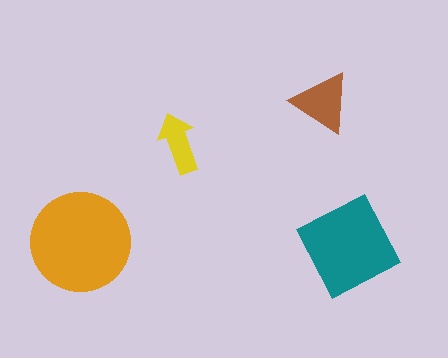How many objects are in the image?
There are 4 objects in the image.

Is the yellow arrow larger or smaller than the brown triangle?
Smaller.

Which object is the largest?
The orange circle.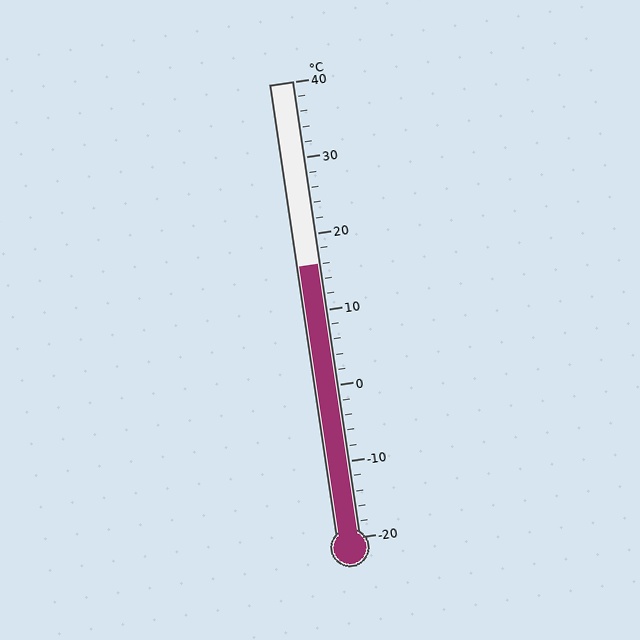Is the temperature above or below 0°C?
The temperature is above 0°C.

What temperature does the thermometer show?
The thermometer shows approximately 16°C.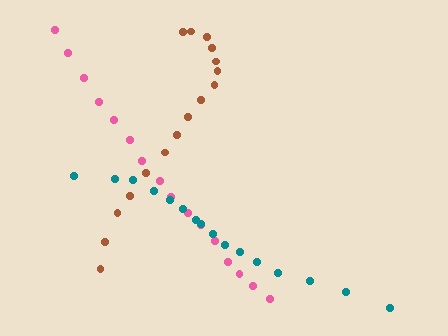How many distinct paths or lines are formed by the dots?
There are 3 distinct paths.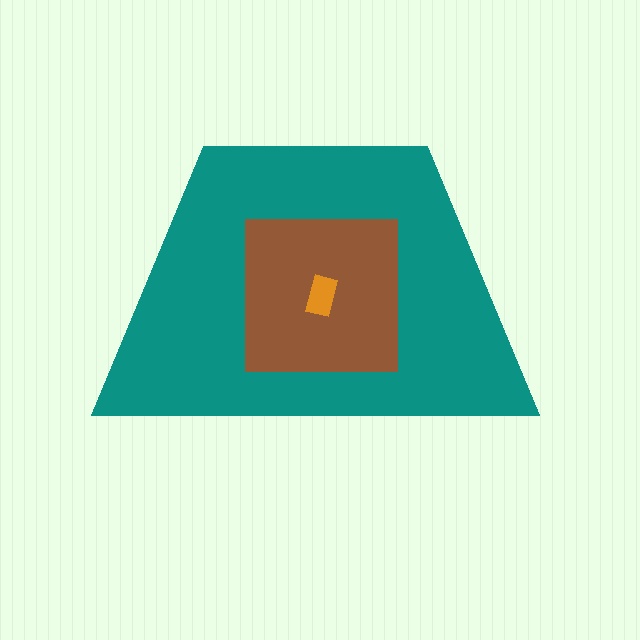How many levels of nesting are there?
3.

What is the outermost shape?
The teal trapezoid.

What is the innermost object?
The orange rectangle.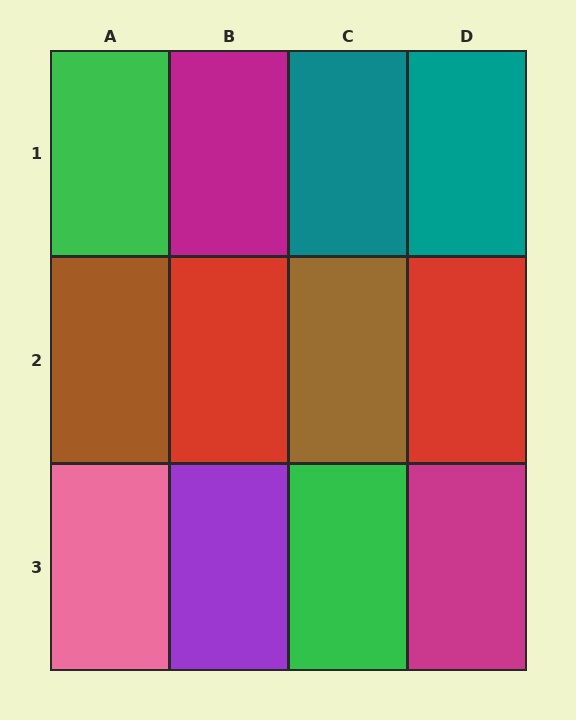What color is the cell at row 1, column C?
Teal.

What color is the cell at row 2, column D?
Red.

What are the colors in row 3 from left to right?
Pink, purple, green, magenta.